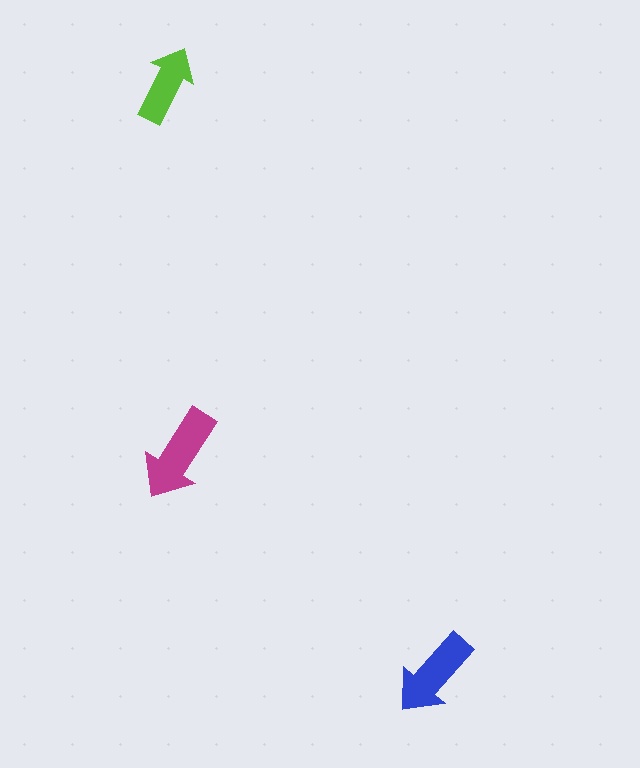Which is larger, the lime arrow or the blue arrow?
The blue one.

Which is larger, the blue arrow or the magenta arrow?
The magenta one.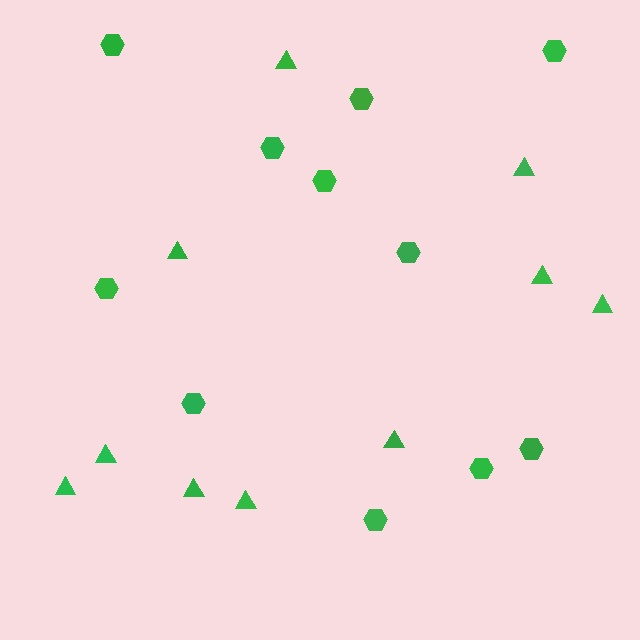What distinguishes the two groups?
There are 2 groups: one group of hexagons (11) and one group of triangles (10).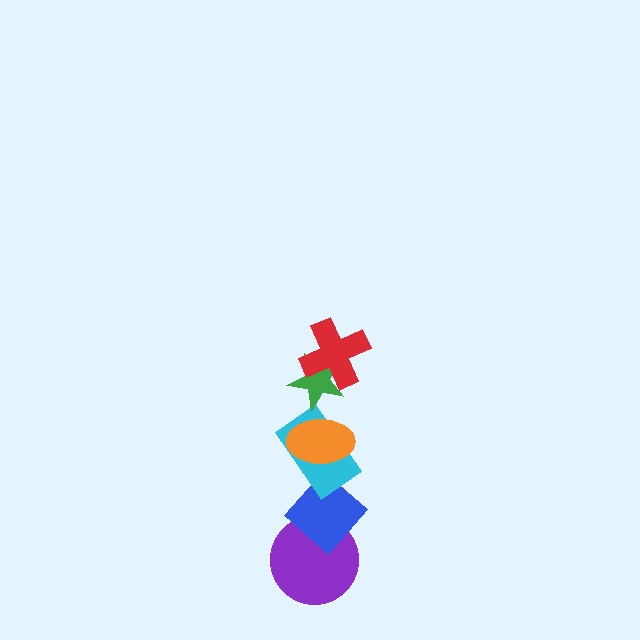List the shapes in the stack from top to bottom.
From top to bottom: the red cross, the green star, the orange ellipse, the cyan rectangle, the blue diamond, the purple circle.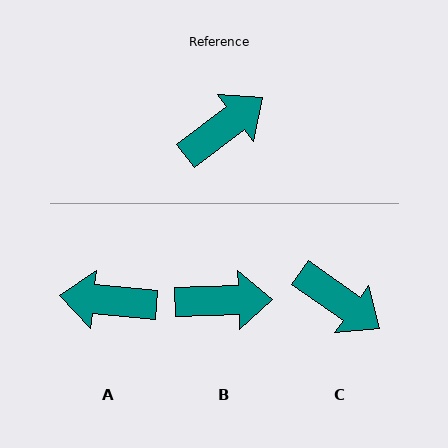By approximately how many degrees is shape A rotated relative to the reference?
Approximately 137 degrees counter-clockwise.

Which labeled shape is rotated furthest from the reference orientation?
A, about 137 degrees away.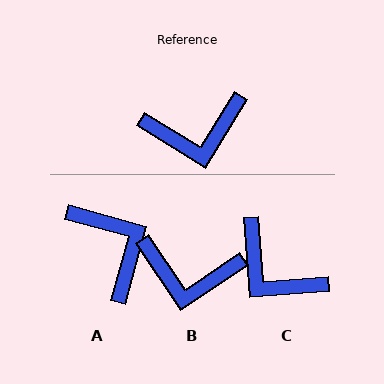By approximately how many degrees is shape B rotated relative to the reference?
Approximately 25 degrees clockwise.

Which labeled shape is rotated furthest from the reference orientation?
A, about 106 degrees away.